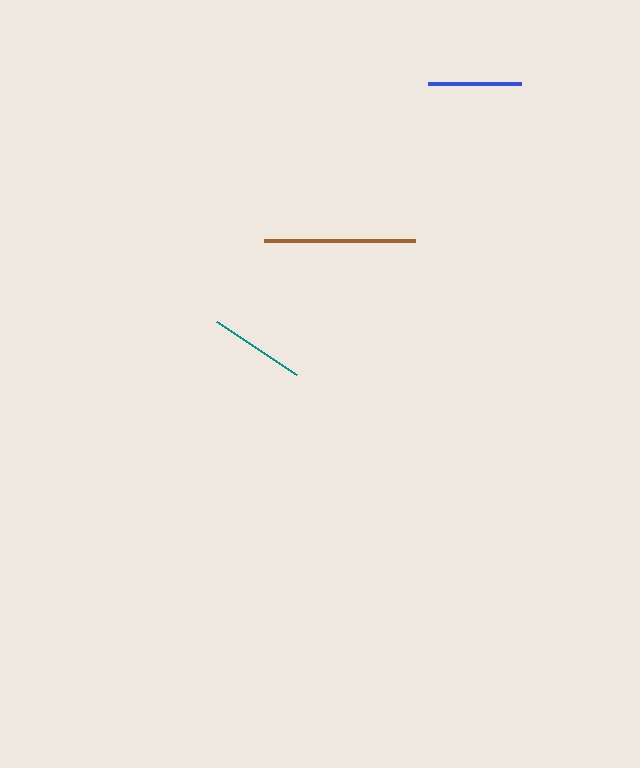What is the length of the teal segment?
The teal segment is approximately 97 pixels long.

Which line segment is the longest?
The brown line is the longest at approximately 151 pixels.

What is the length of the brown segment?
The brown segment is approximately 151 pixels long.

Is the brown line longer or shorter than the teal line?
The brown line is longer than the teal line.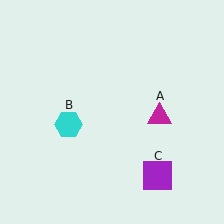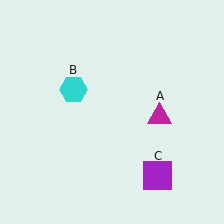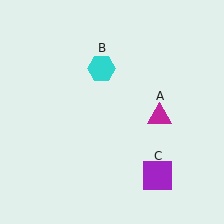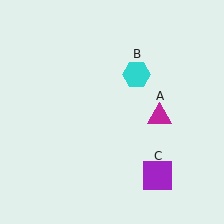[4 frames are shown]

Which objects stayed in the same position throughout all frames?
Magenta triangle (object A) and purple square (object C) remained stationary.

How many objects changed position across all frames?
1 object changed position: cyan hexagon (object B).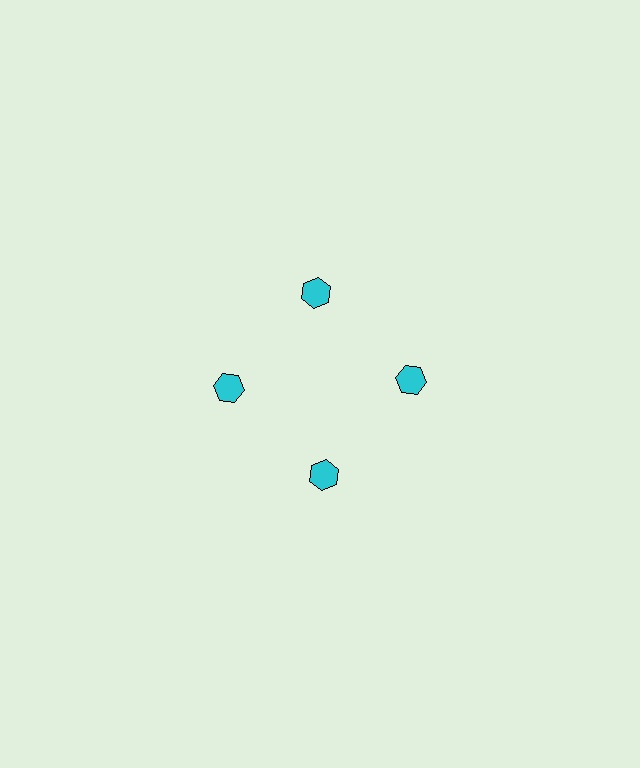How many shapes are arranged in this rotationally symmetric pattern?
There are 4 shapes, arranged in 4 groups of 1.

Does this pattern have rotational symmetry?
Yes, this pattern has 4-fold rotational symmetry. It looks the same after rotating 90 degrees around the center.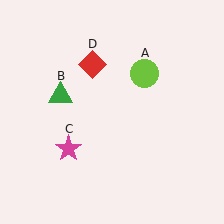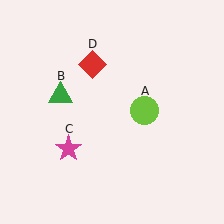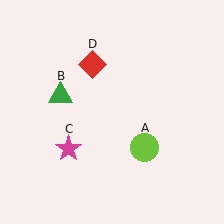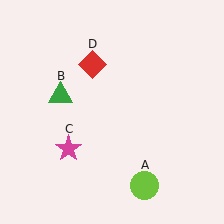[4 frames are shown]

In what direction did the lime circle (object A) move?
The lime circle (object A) moved down.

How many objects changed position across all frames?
1 object changed position: lime circle (object A).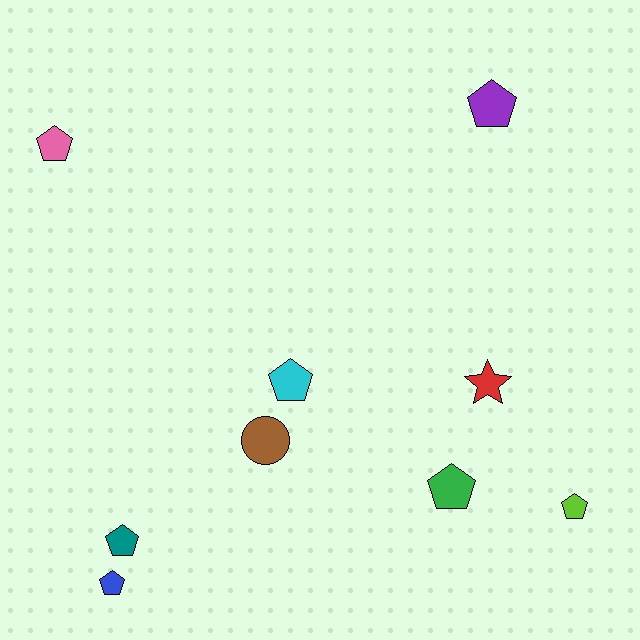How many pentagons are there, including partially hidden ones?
There are 7 pentagons.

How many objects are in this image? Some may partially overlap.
There are 9 objects.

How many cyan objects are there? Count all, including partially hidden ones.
There is 1 cyan object.